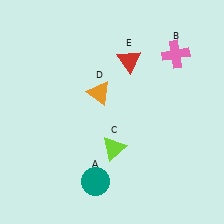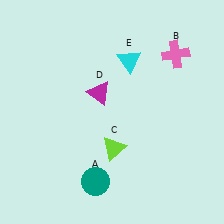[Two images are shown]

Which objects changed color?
D changed from orange to magenta. E changed from red to cyan.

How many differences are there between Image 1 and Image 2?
There are 2 differences between the two images.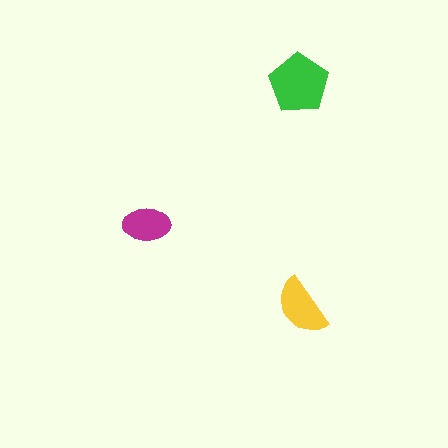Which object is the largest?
The green pentagon.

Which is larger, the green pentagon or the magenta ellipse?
The green pentagon.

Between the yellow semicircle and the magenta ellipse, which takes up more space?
The yellow semicircle.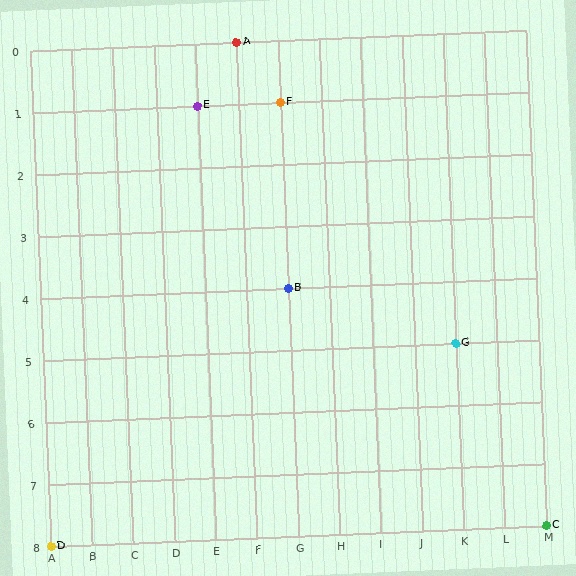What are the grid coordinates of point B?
Point B is at grid coordinates (G, 4).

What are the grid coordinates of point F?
Point F is at grid coordinates (G, 1).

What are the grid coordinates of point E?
Point E is at grid coordinates (E, 1).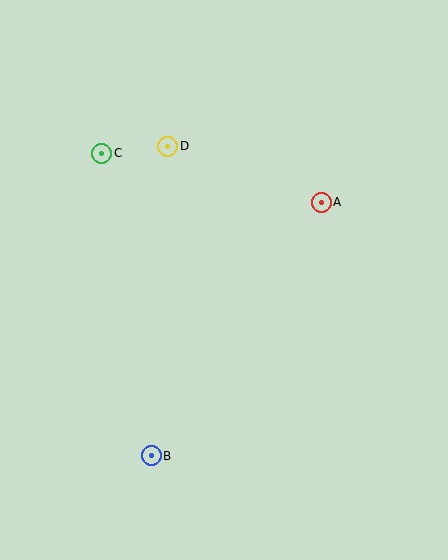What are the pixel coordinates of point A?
Point A is at (321, 202).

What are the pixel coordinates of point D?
Point D is at (168, 146).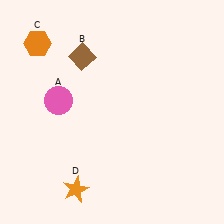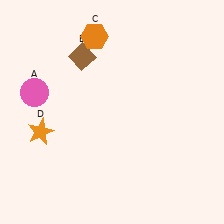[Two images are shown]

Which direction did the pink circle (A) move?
The pink circle (A) moved left.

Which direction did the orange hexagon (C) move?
The orange hexagon (C) moved right.